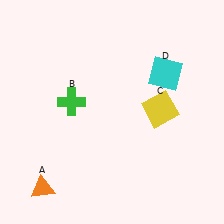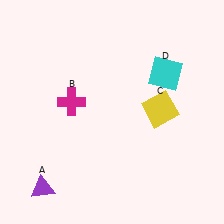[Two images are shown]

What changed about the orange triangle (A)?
In Image 1, A is orange. In Image 2, it changed to purple.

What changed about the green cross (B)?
In Image 1, B is green. In Image 2, it changed to magenta.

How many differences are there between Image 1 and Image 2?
There are 2 differences between the two images.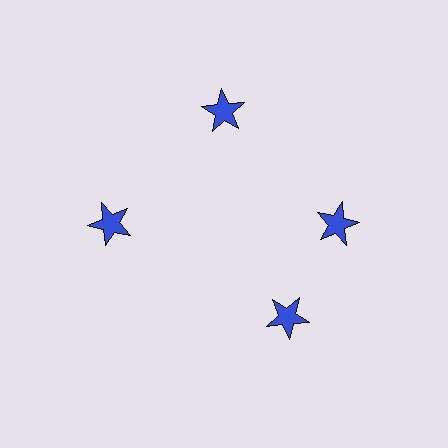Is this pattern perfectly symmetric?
No. The 4 blue stars are arranged in a ring, but one element near the 6 o'clock position is rotated out of alignment along the ring, breaking the 4-fold rotational symmetry.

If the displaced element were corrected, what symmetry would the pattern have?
It would have 4-fold rotational symmetry — the pattern would map onto itself every 90 degrees.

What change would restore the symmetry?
The symmetry would be restored by rotating it back into even spacing with its neighbors so that all 4 stars sit at equal angles and equal distance from the center.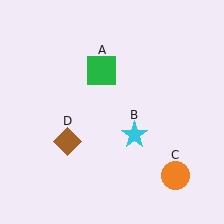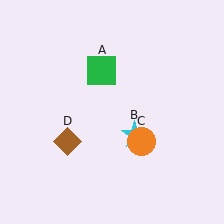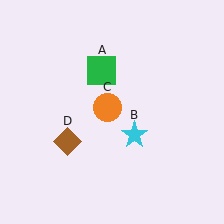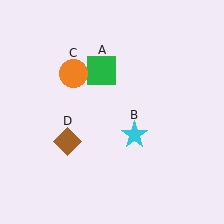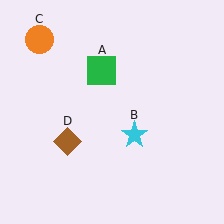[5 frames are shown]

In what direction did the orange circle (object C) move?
The orange circle (object C) moved up and to the left.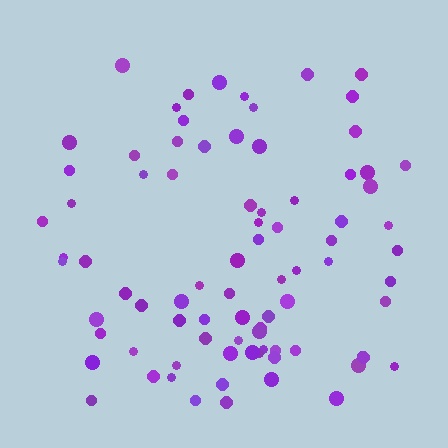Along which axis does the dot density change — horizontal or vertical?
Vertical.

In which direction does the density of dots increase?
From top to bottom, with the bottom side densest.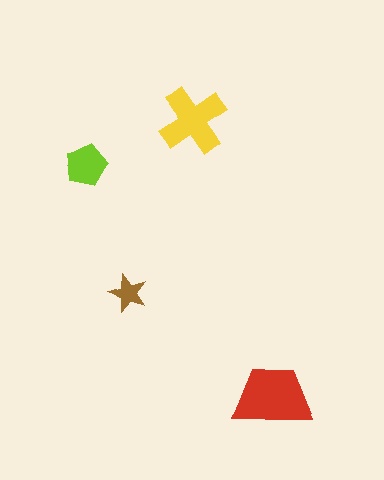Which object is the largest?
The red trapezoid.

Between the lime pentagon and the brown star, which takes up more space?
The lime pentagon.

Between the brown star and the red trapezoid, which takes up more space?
The red trapezoid.